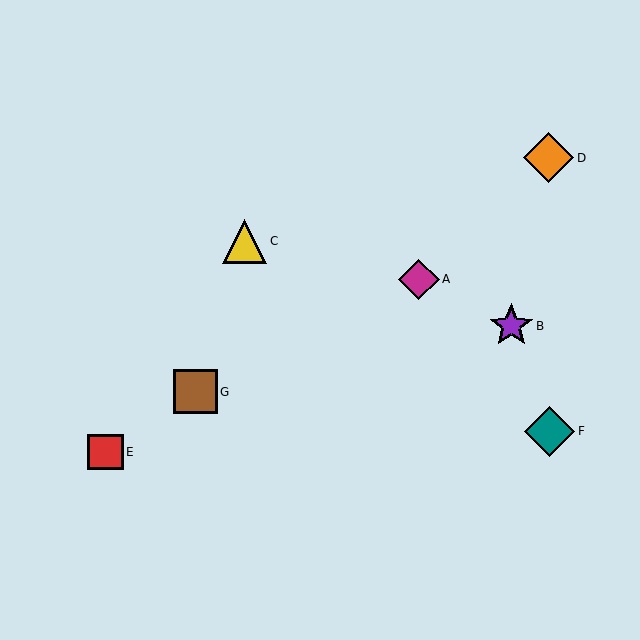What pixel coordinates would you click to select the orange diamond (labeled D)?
Click at (548, 158) to select the orange diamond D.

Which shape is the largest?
The orange diamond (labeled D) is the largest.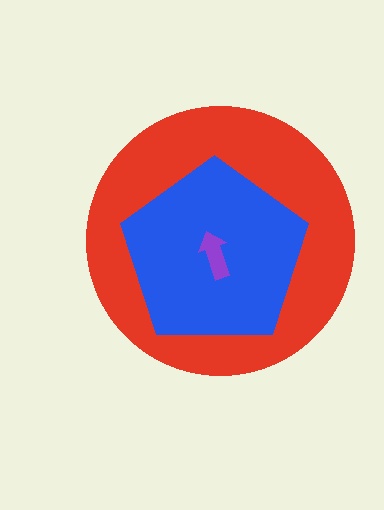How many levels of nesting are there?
3.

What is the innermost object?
The purple arrow.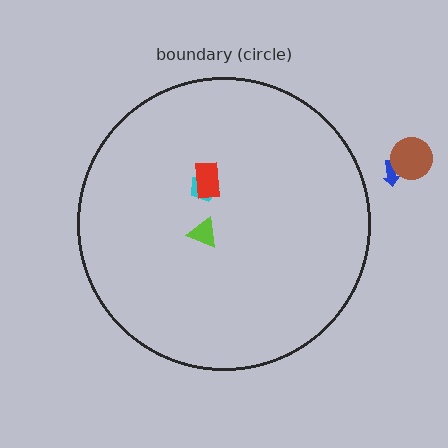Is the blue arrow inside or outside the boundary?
Outside.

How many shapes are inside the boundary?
3 inside, 2 outside.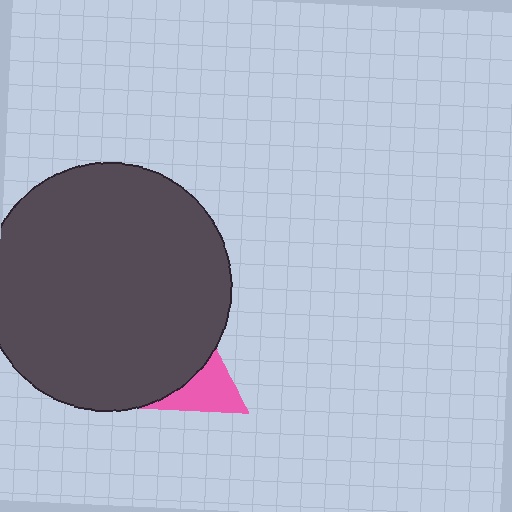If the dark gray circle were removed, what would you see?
You would see the complete pink triangle.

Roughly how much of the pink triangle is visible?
A small part of it is visible (roughly 44%).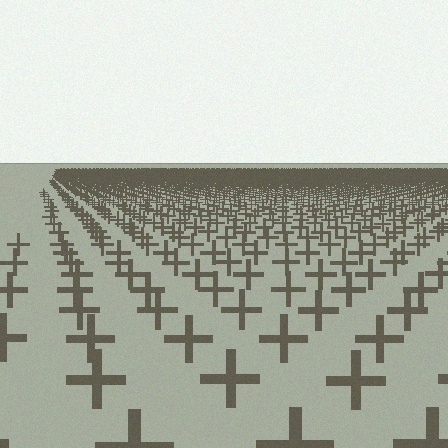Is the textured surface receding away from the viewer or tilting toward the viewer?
The surface is receding away from the viewer. Texture elements get smaller and denser toward the top.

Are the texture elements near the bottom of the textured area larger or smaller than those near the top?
Larger. Near the bottom, elements are closer to the viewer and appear at a bigger on-screen size.